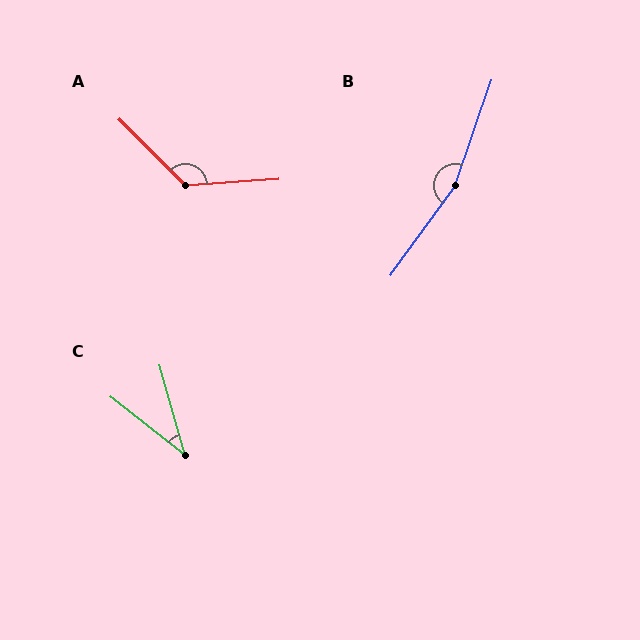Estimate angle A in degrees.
Approximately 131 degrees.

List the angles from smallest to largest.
C (36°), A (131°), B (163°).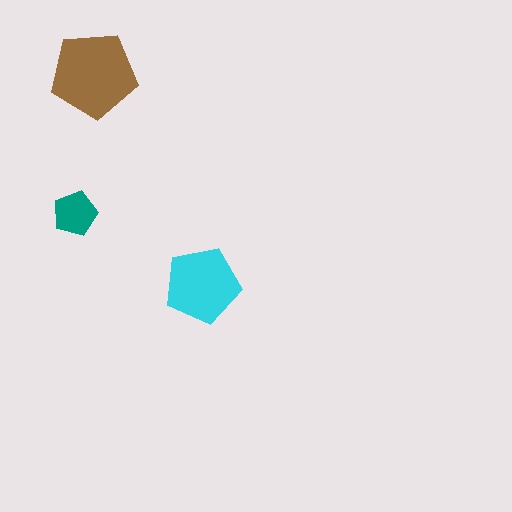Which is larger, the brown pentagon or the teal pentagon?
The brown one.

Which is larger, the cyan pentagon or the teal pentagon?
The cyan one.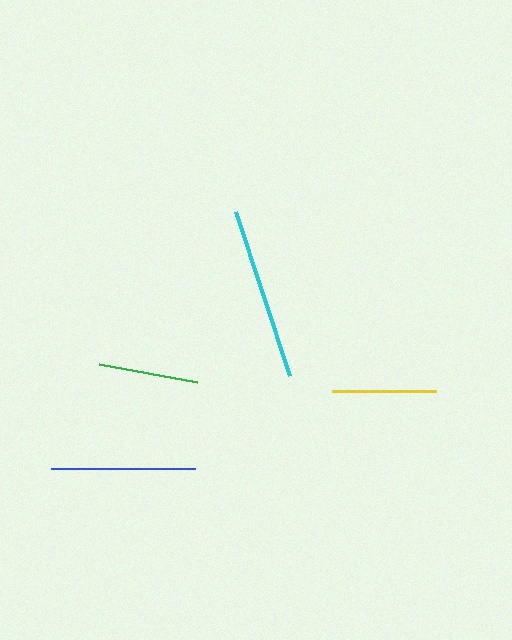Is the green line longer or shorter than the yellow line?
The yellow line is longer than the green line.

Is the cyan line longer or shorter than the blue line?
The cyan line is longer than the blue line.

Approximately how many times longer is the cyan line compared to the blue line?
The cyan line is approximately 1.2 times the length of the blue line.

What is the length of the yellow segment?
The yellow segment is approximately 104 pixels long.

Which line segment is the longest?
The cyan line is the longest at approximately 172 pixels.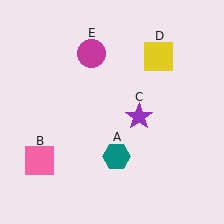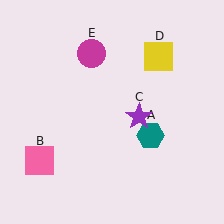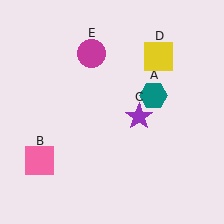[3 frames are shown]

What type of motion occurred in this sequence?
The teal hexagon (object A) rotated counterclockwise around the center of the scene.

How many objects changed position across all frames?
1 object changed position: teal hexagon (object A).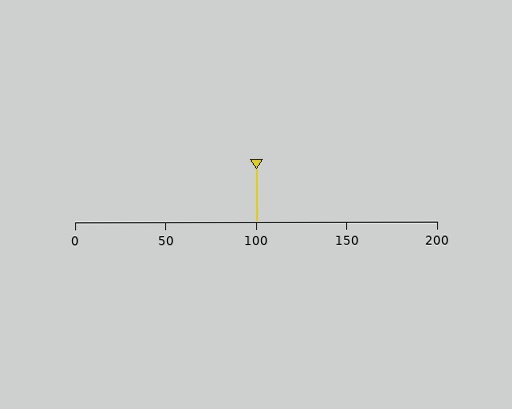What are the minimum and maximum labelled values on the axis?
The axis runs from 0 to 200.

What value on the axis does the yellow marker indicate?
The marker indicates approximately 100.